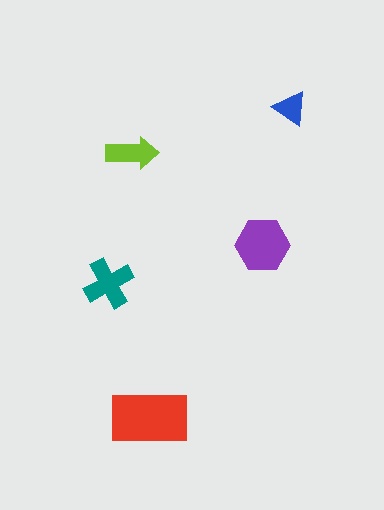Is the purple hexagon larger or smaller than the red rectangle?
Smaller.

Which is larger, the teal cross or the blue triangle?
The teal cross.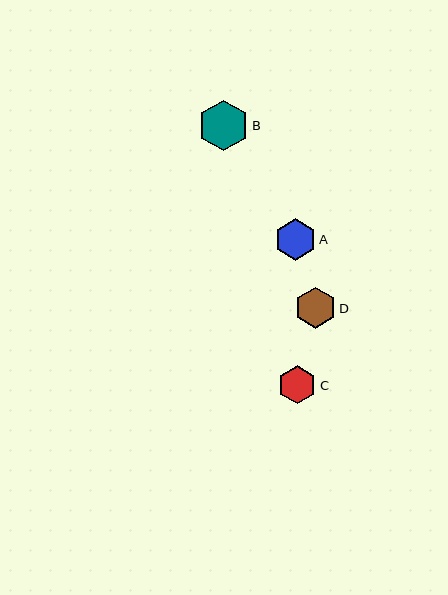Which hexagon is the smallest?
Hexagon C is the smallest with a size of approximately 38 pixels.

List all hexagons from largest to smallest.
From largest to smallest: B, A, D, C.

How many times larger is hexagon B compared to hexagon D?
Hexagon B is approximately 1.2 times the size of hexagon D.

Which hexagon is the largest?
Hexagon B is the largest with a size of approximately 50 pixels.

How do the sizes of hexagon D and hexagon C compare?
Hexagon D and hexagon C are approximately the same size.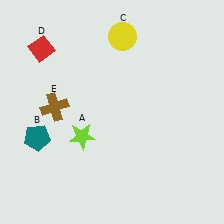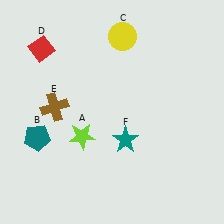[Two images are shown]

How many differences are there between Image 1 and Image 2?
There is 1 difference between the two images.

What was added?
A teal star (F) was added in Image 2.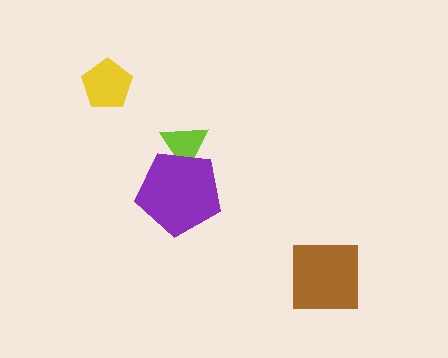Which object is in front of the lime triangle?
The purple pentagon is in front of the lime triangle.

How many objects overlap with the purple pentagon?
1 object overlaps with the purple pentagon.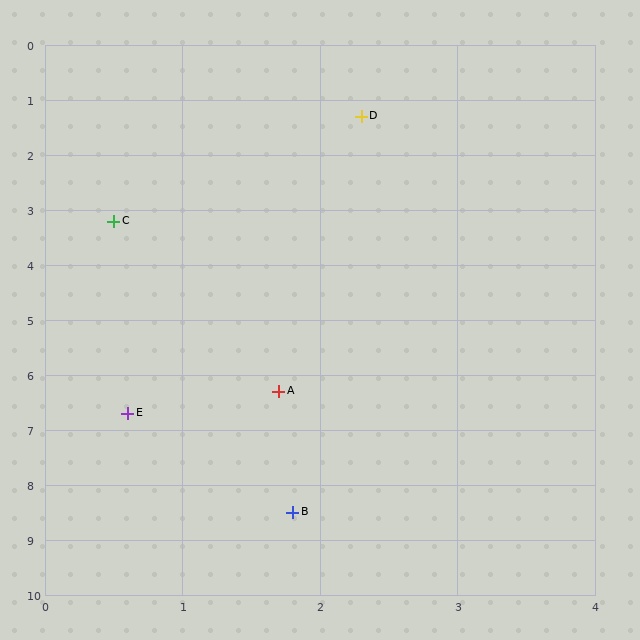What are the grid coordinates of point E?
Point E is at approximately (0.6, 6.7).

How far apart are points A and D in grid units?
Points A and D are about 5.0 grid units apart.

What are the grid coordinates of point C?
Point C is at approximately (0.5, 3.2).